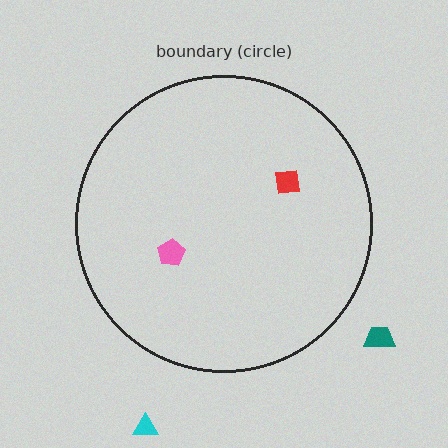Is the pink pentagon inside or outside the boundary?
Inside.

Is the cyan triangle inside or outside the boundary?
Outside.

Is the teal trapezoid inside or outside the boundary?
Outside.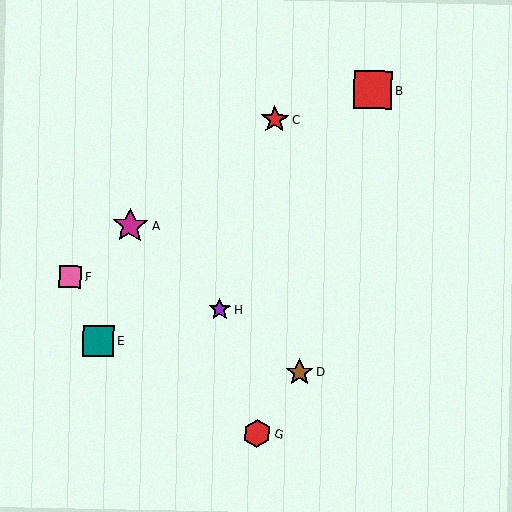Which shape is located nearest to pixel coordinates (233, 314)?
The purple star (labeled H) at (220, 310) is nearest to that location.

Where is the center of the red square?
The center of the red square is at (373, 90).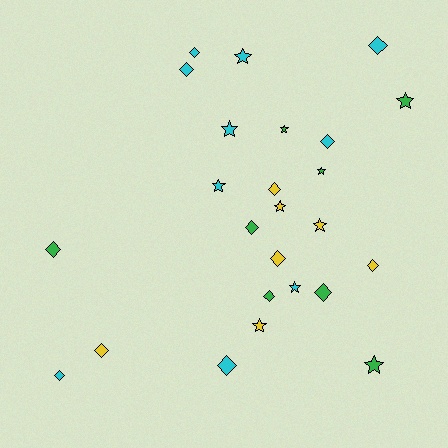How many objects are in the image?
There are 25 objects.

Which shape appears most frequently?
Diamond, with 14 objects.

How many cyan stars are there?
There are 4 cyan stars.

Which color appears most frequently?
Cyan, with 10 objects.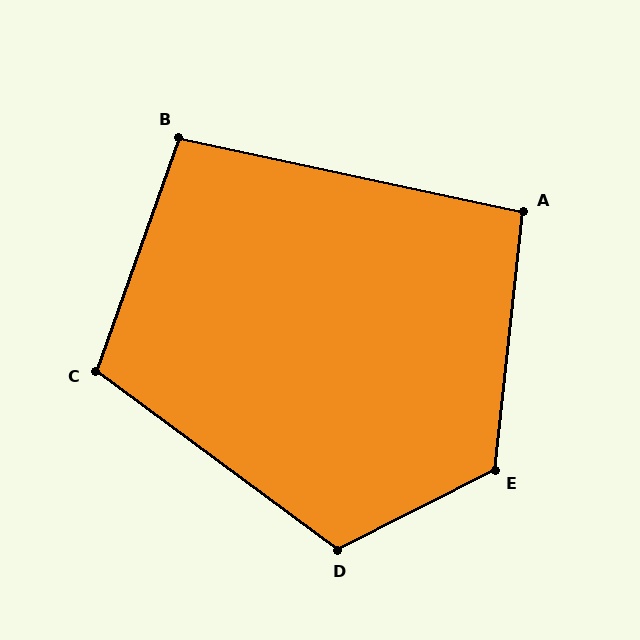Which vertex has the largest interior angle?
E, at approximately 123 degrees.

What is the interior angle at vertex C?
Approximately 107 degrees (obtuse).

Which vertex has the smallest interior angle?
A, at approximately 96 degrees.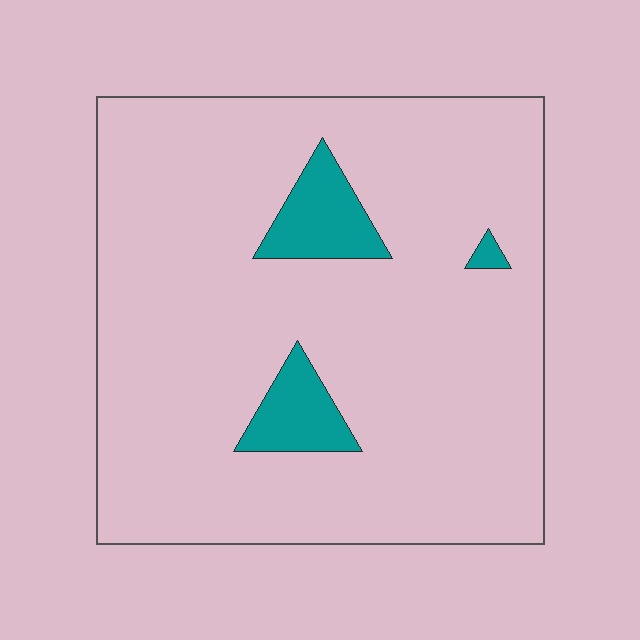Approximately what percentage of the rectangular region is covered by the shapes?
Approximately 10%.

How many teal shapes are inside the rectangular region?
3.